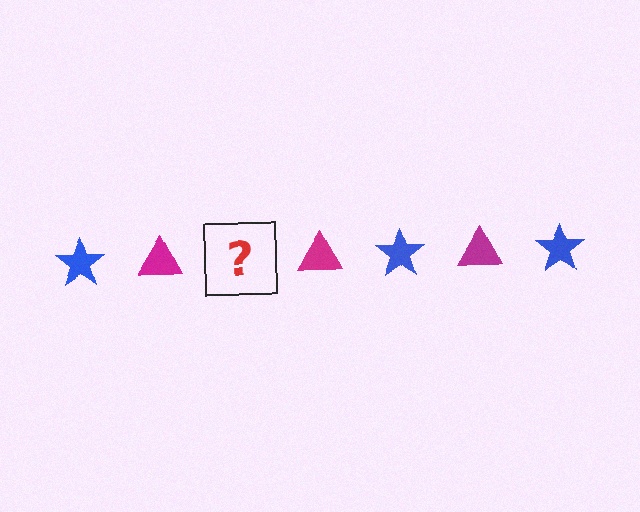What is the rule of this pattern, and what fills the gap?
The rule is that the pattern alternates between blue star and magenta triangle. The gap should be filled with a blue star.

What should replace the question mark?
The question mark should be replaced with a blue star.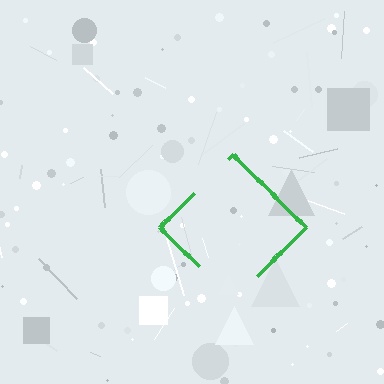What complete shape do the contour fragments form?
The contour fragments form a diamond.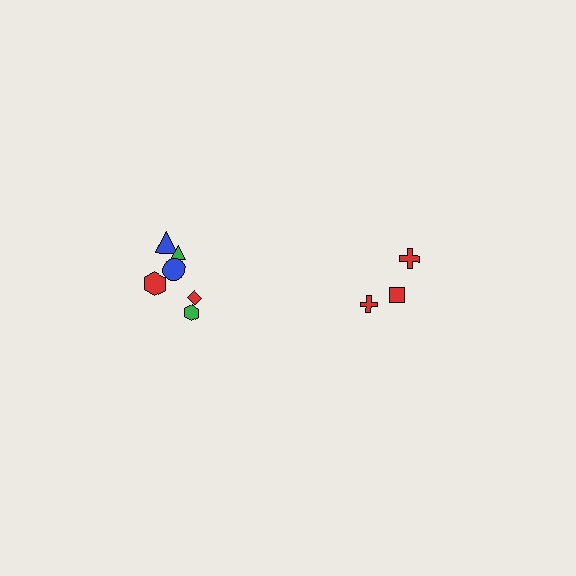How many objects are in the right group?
There are 3 objects.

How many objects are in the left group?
There are 6 objects.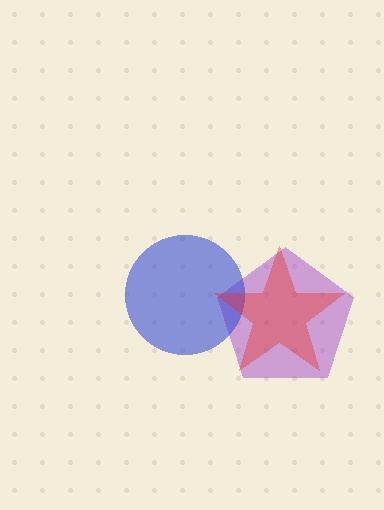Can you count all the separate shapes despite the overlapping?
Yes, there are 3 separate shapes.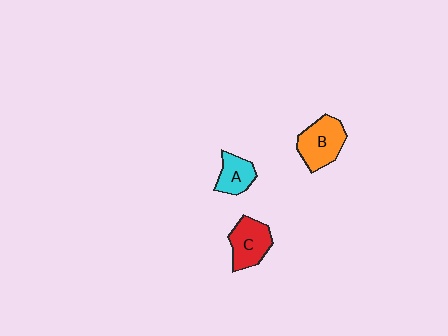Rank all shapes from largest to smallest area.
From largest to smallest: B (orange), C (red), A (cyan).